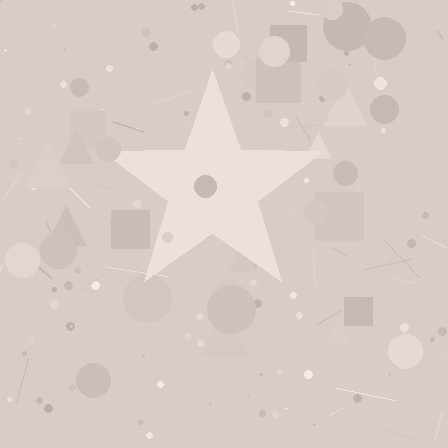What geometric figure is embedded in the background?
A star is embedded in the background.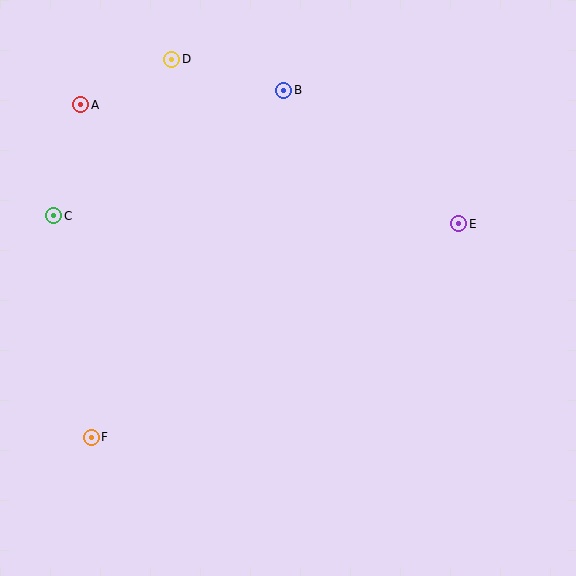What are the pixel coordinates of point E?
Point E is at (459, 224).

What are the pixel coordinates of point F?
Point F is at (91, 437).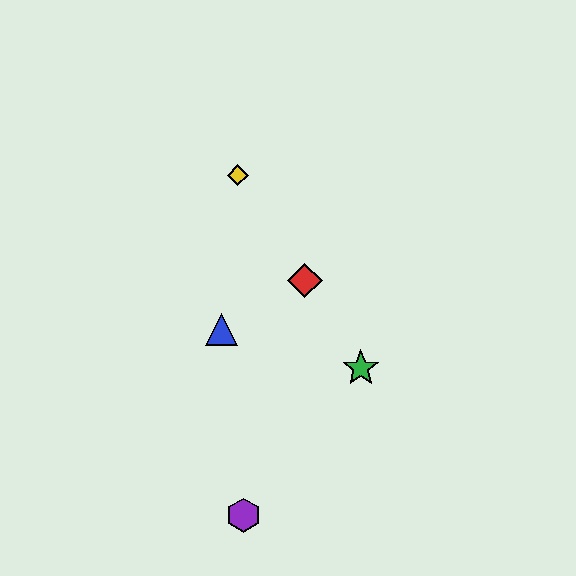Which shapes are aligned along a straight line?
The red diamond, the green star, the yellow diamond are aligned along a straight line.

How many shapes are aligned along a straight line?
3 shapes (the red diamond, the green star, the yellow diamond) are aligned along a straight line.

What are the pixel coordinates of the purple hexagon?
The purple hexagon is at (243, 515).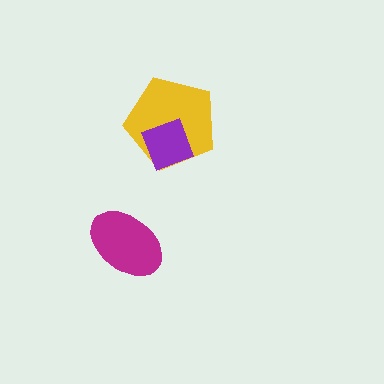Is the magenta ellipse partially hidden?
No, no other shape covers it.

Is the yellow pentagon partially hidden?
Yes, it is partially covered by another shape.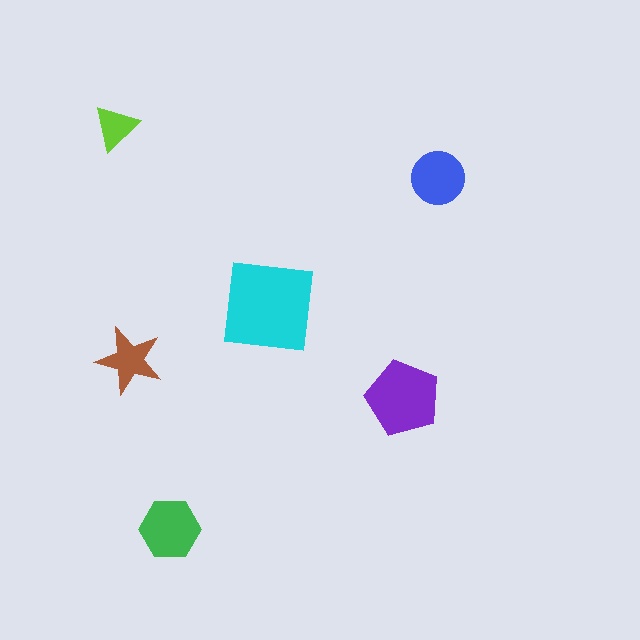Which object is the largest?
The cyan square.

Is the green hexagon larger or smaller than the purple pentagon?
Smaller.